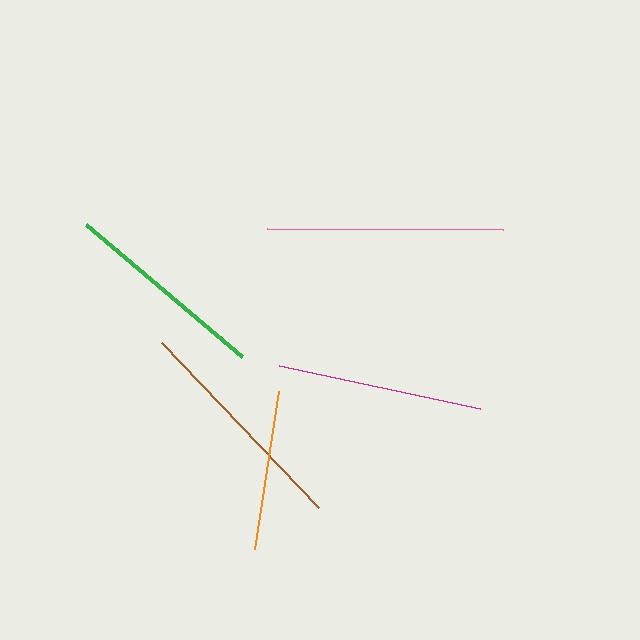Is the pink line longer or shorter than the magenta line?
The pink line is longer than the magenta line.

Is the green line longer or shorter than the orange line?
The green line is longer than the orange line.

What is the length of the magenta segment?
The magenta segment is approximately 206 pixels long.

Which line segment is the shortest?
The orange line is the shortest at approximately 159 pixels.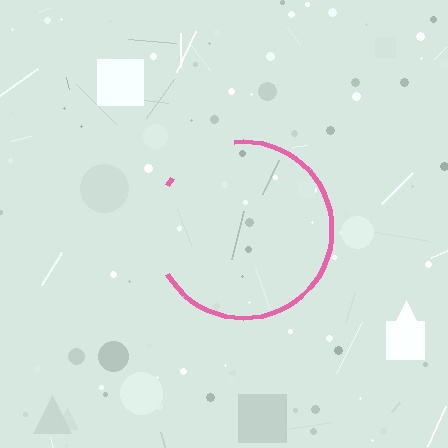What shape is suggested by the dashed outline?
The dashed outline suggests a circle.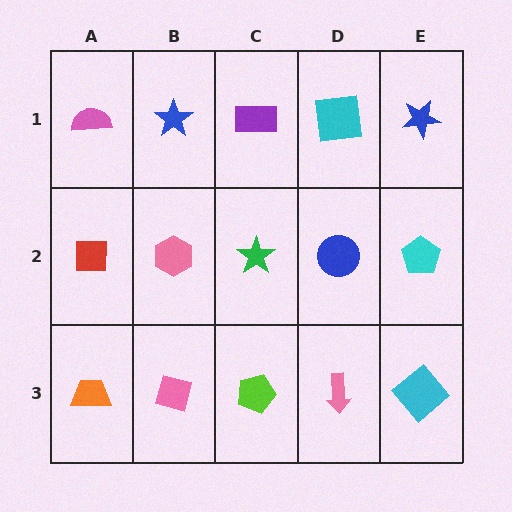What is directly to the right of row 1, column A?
A blue star.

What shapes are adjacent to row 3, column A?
A red square (row 2, column A), a pink square (row 3, column B).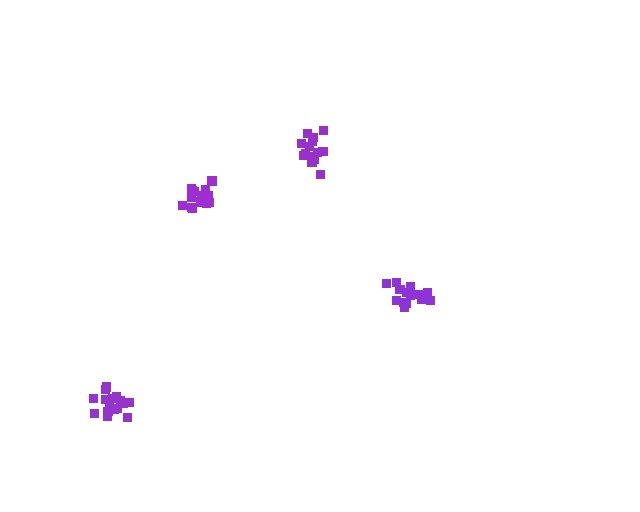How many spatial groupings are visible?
There are 4 spatial groupings.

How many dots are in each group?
Group 1: 15 dots, Group 2: 15 dots, Group 3: 16 dots, Group 4: 16 dots (62 total).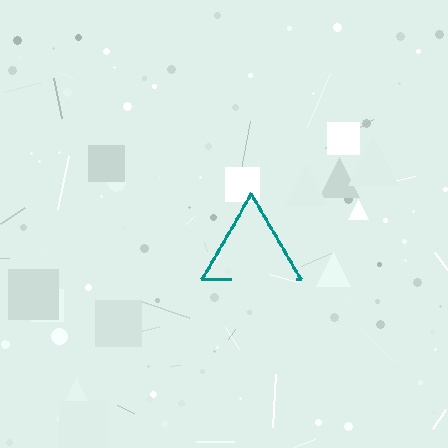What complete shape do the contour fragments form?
The contour fragments form a triangle.